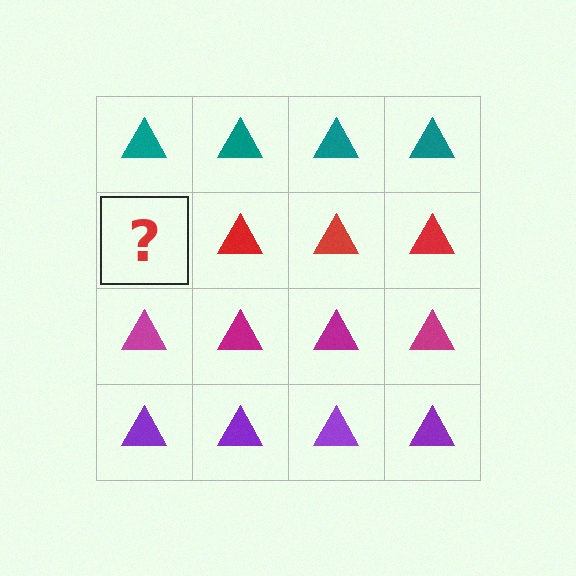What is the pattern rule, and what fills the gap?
The rule is that each row has a consistent color. The gap should be filled with a red triangle.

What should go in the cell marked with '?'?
The missing cell should contain a red triangle.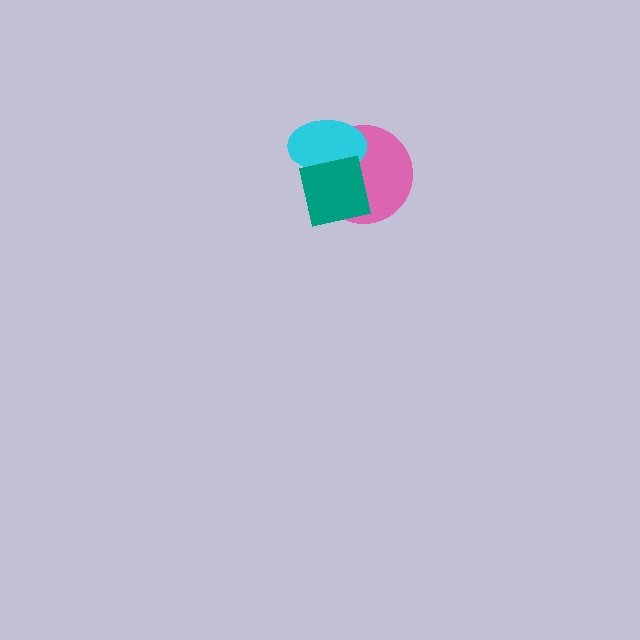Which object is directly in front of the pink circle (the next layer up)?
The cyan ellipse is directly in front of the pink circle.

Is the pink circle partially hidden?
Yes, it is partially covered by another shape.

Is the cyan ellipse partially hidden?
Yes, it is partially covered by another shape.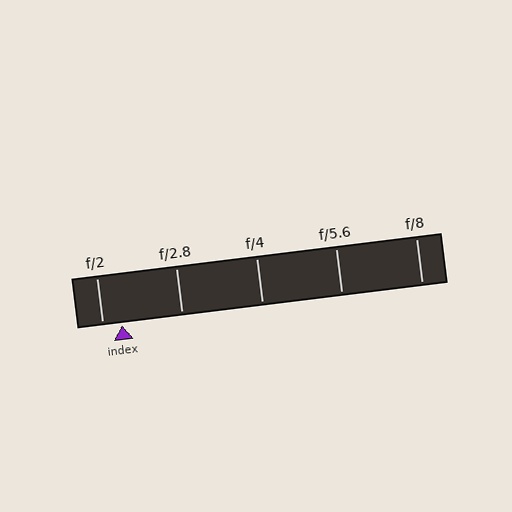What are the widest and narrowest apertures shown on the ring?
The widest aperture shown is f/2 and the narrowest is f/8.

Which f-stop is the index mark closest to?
The index mark is closest to f/2.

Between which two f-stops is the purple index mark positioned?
The index mark is between f/2 and f/2.8.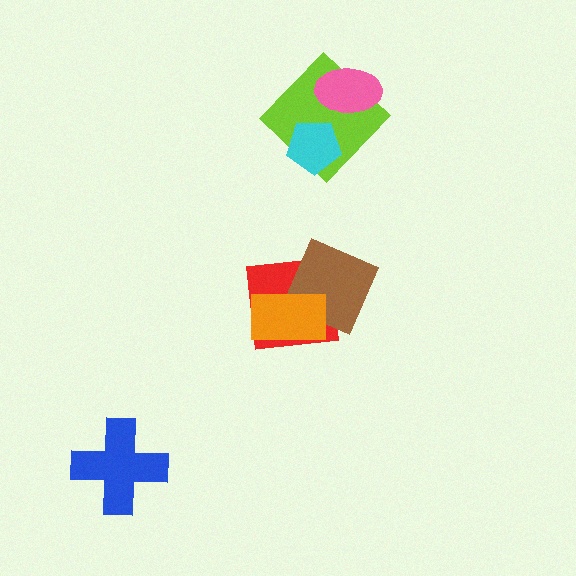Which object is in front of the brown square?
The orange rectangle is in front of the brown square.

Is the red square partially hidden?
Yes, it is partially covered by another shape.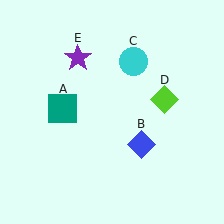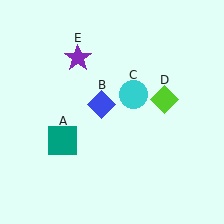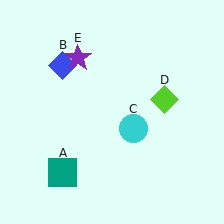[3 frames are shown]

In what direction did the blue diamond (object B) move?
The blue diamond (object B) moved up and to the left.